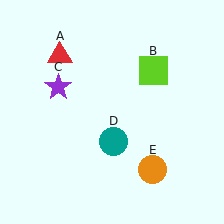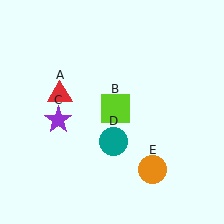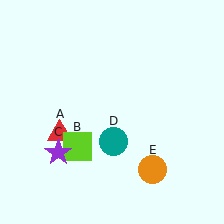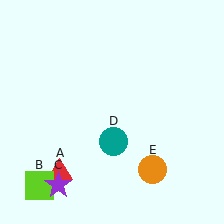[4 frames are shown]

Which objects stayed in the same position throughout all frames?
Teal circle (object D) and orange circle (object E) remained stationary.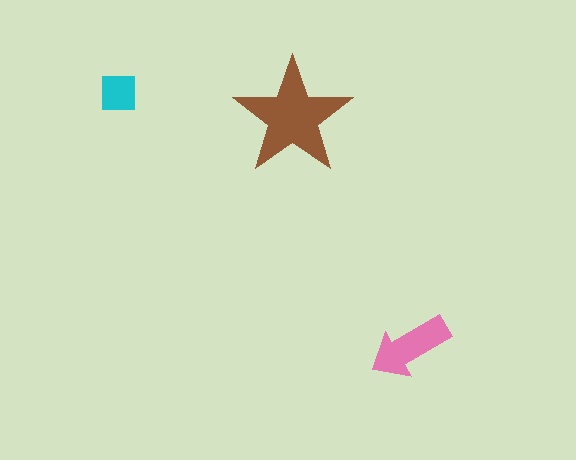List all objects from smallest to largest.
The cyan square, the pink arrow, the brown star.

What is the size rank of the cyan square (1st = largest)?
3rd.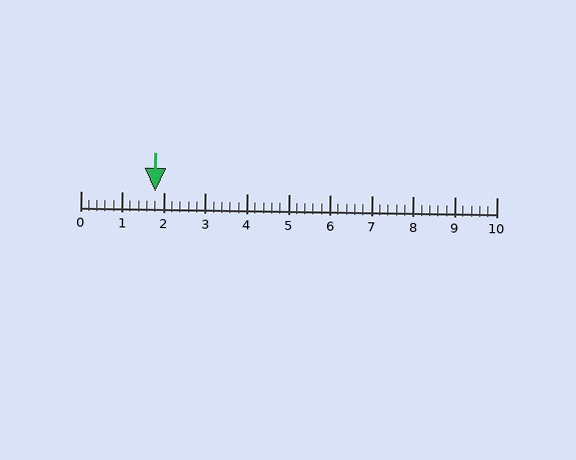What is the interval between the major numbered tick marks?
The major tick marks are spaced 1 units apart.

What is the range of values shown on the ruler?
The ruler shows values from 0 to 10.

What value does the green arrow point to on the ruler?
The green arrow points to approximately 1.8.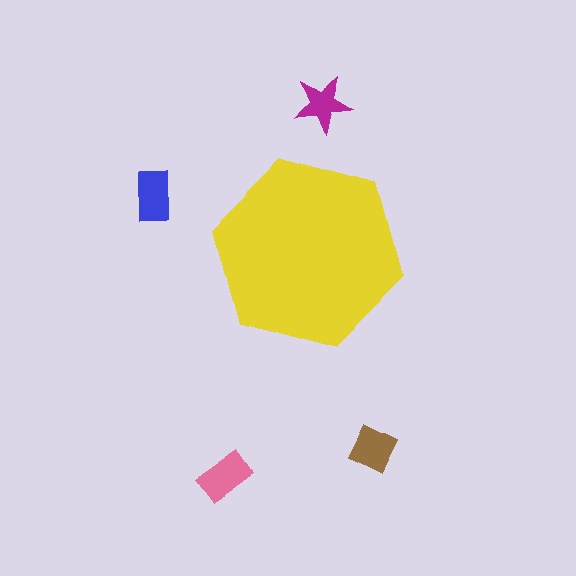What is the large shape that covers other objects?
A yellow hexagon.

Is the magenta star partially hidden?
No, the magenta star is fully visible.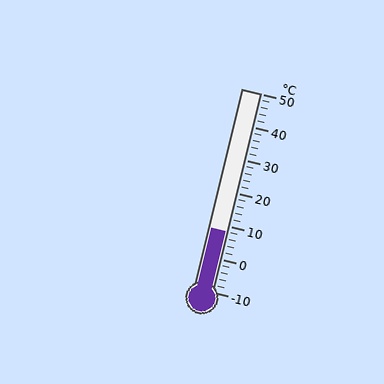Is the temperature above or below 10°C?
The temperature is below 10°C.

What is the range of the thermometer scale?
The thermometer scale ranges from -10°C to 50°C.